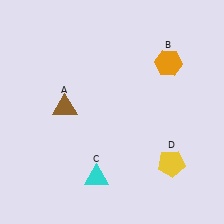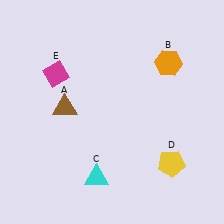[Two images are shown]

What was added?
A magenta diamond (E) was added in Image 2.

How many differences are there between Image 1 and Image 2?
There is 1 difference between the two images.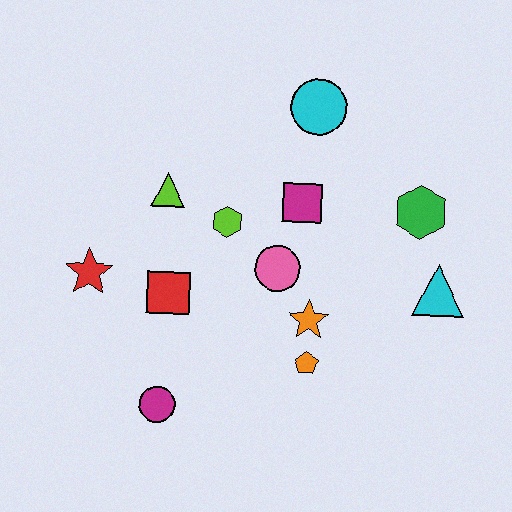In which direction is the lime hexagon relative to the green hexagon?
The lime hexagon is to the left of the green hexagon.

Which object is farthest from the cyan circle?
The magenta circle is farthest from the cyan circle.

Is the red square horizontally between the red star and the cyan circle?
Yes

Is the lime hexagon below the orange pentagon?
No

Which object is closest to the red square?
The red star is closest to the red square.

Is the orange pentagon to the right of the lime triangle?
Yes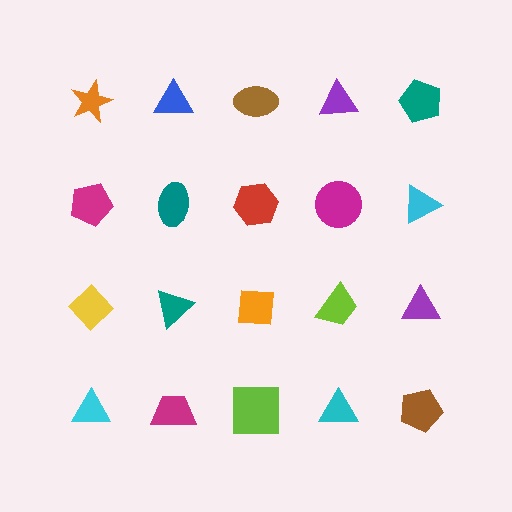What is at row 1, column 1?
An orange star.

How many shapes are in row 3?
5 shapes.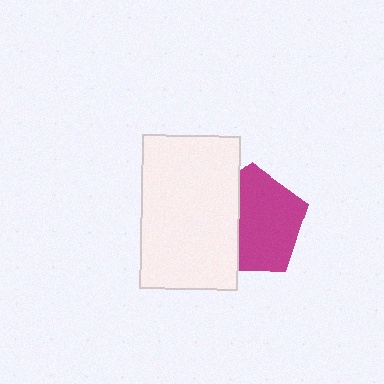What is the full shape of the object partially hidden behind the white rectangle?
The partially hidden object is a magenta pentagon.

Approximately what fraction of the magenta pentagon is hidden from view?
Roughly 36% of the magenta pentagon is hidden behind the white rectangle.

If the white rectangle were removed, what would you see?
You would see the complete magenta pentagon.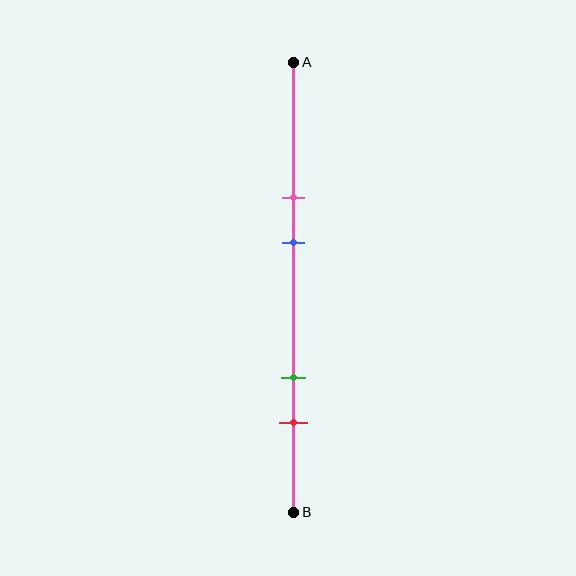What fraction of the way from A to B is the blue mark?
The blue mark is approximately 40% (0.4) of the way from A to B.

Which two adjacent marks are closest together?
The pink and blue marks are the closest adjacent pair.